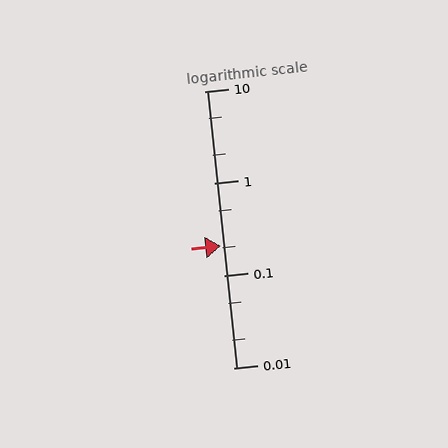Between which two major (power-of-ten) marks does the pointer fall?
The pointer is between 0.1 and 1.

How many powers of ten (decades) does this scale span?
The scale spans 3 decades, from 0.01 to 10.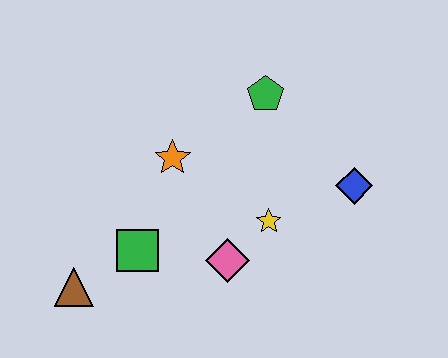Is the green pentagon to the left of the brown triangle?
No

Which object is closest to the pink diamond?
The yellow star is closest to the pink diamond.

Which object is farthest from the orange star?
The blue diamond is farthest from the orange star.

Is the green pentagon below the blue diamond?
No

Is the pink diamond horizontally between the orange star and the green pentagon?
Yes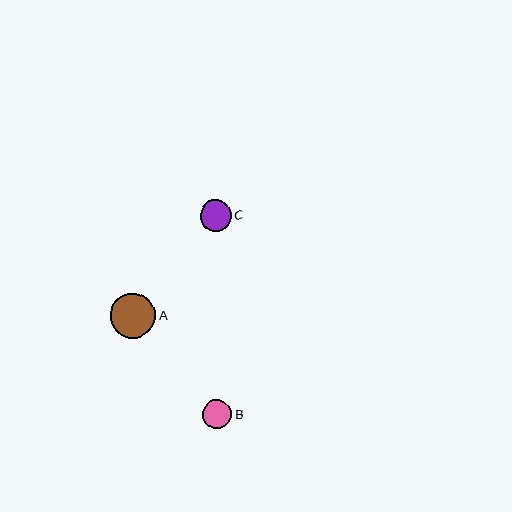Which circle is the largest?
Circle A is the largest with a size of approximately 45 pixels.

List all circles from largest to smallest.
From largest to smallest: A, C, B.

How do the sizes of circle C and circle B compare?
Circle C and circle B are approximately the same size.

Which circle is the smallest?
Circle B is the smallest with a size of approximately 29 pixels.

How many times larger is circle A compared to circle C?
Circle A is approximately 1.5 times the size of circle C.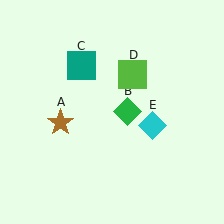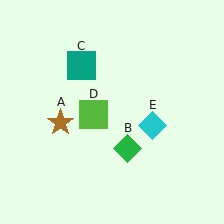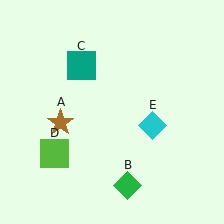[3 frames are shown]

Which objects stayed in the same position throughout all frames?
Brown star (object A) and teal square (object C) and cyan diamond (object E) remained stationary.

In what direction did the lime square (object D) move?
The lime square (object D) moved down and to the left.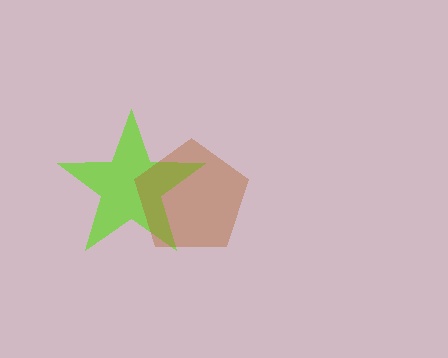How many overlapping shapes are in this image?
There are 2 overlapping shapes in the image.